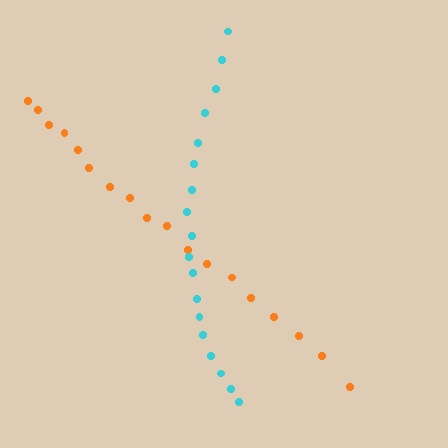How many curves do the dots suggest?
There are 2 distinct paths.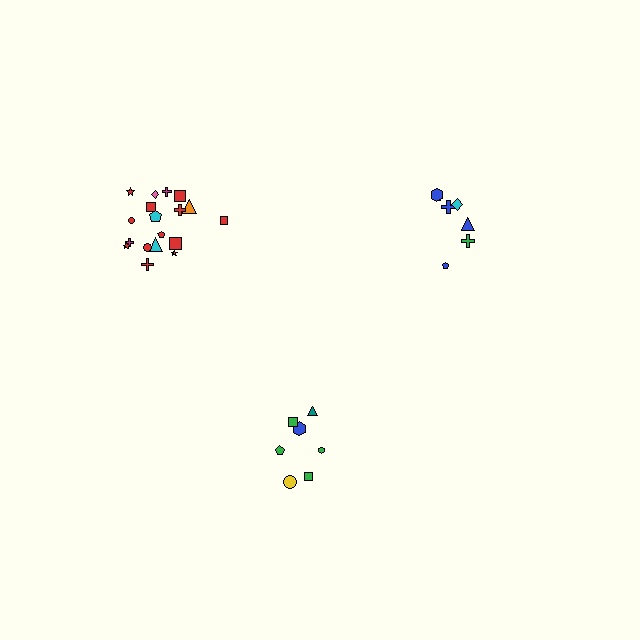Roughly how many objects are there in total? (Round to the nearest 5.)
Roughly 30 objects in total.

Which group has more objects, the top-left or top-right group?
The top-left group.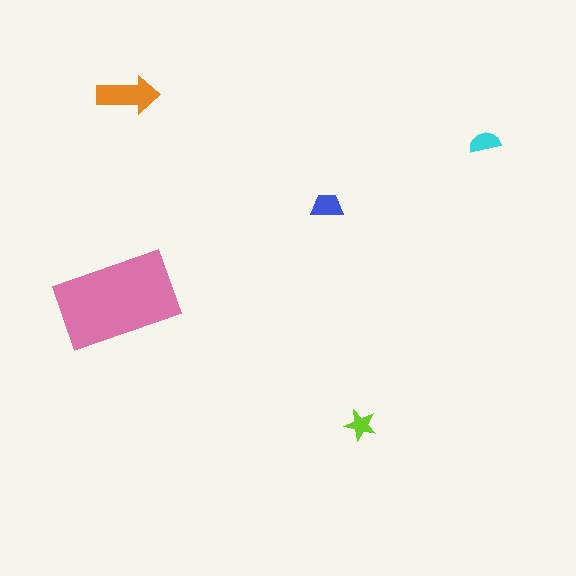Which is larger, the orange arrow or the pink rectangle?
The pink rectangle.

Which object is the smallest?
The lime star.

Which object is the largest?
The pink rectangle.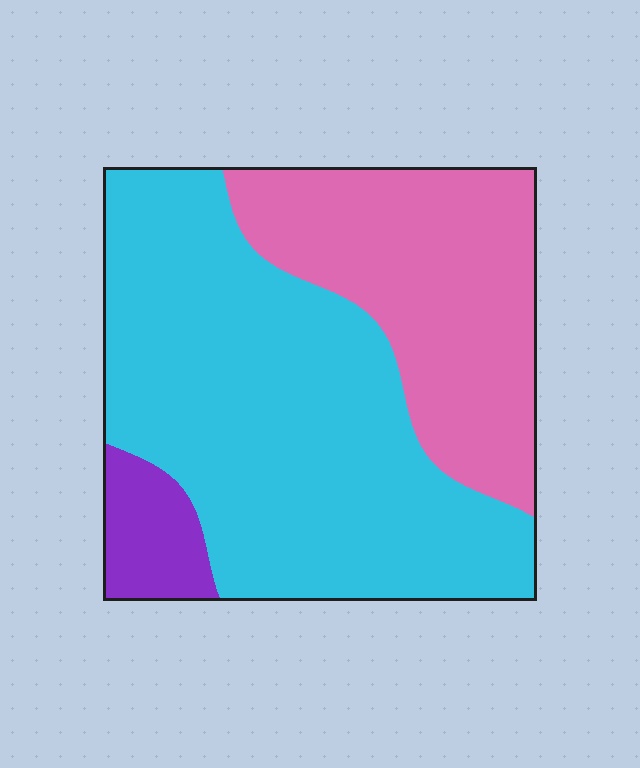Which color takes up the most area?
Cyan, at roughly 60%.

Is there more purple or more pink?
Pink.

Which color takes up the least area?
Purple, at roughly 5%.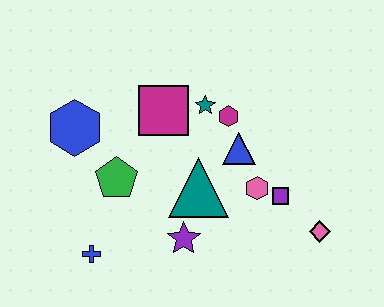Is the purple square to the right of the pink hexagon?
Yes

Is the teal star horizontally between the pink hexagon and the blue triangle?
No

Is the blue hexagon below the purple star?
No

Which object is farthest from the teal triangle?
The blue hexagon is farthest from the teal triangle.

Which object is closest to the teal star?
The magenta hexagon is closest to the teal star.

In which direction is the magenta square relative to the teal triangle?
The magenta square is above the teal triangle.